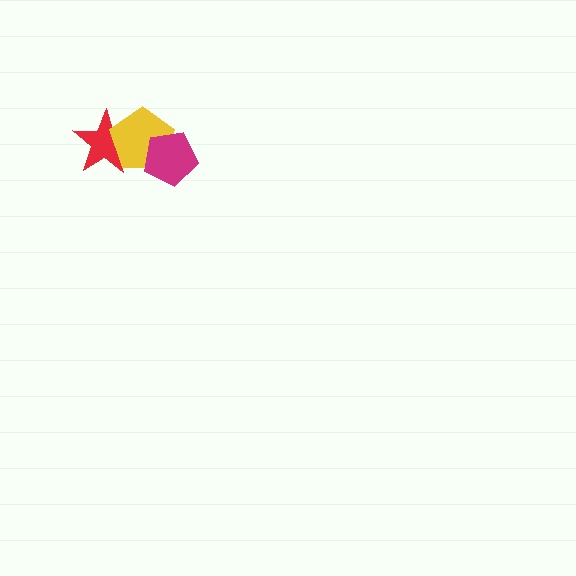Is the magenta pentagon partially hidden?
No, no other shape covers it.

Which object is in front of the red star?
The yellow pentagon is in front of the red star.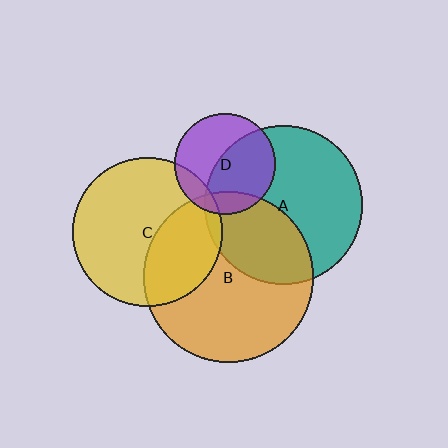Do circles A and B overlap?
Yes.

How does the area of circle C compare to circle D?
Approximately 2.2 times.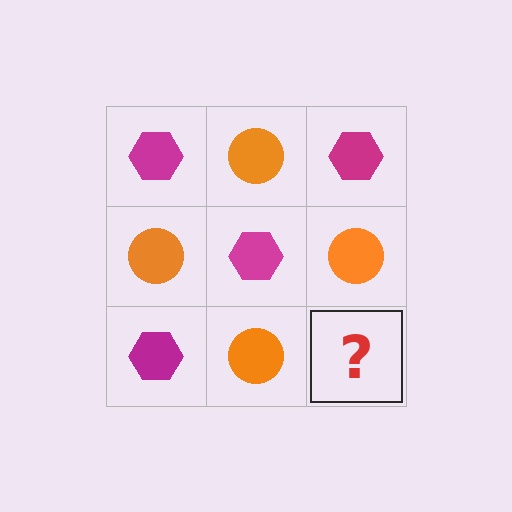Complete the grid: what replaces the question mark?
The question mark should be replaced with a magenta hexagon.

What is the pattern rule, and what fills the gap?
The rule is that it alternates magenta hexagon and orange circle in a checkerboard pattern. The gap should be filled with a magenta hexagon.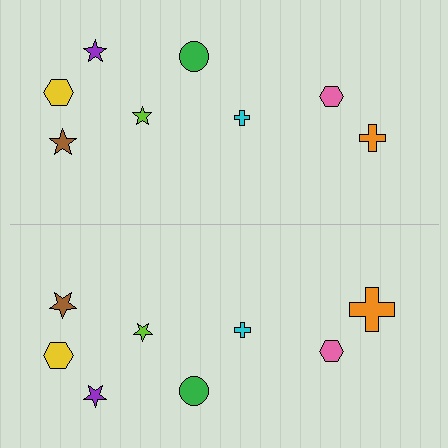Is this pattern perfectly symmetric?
No, the pattern is not perfectly symmetric. The orange cross on the bottom side has a different size than its mirror counterpart.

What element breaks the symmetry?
The orange cross on the bottom side has a different size than its mirror counterpart.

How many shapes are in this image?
There are 16 shapes in this image.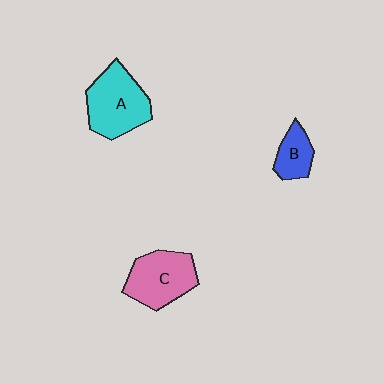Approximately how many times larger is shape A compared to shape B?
Approximately 2.1 times.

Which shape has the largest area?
Shape A (cyan).